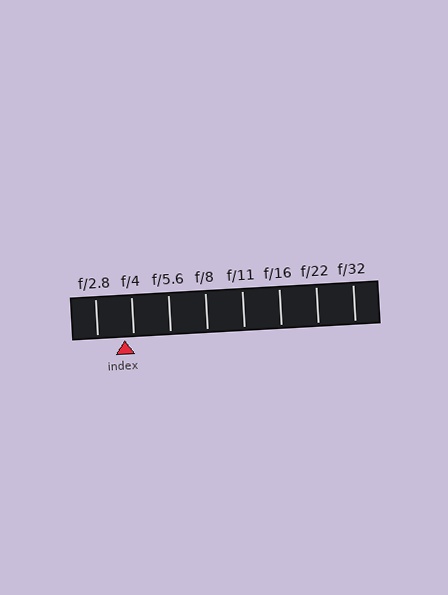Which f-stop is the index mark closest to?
The index mark is closest to f/4.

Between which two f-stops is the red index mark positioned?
The index mark is between f/2.8 and f/4.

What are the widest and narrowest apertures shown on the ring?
The widest aperture shown is f/2.8 and the narrowest is f/32.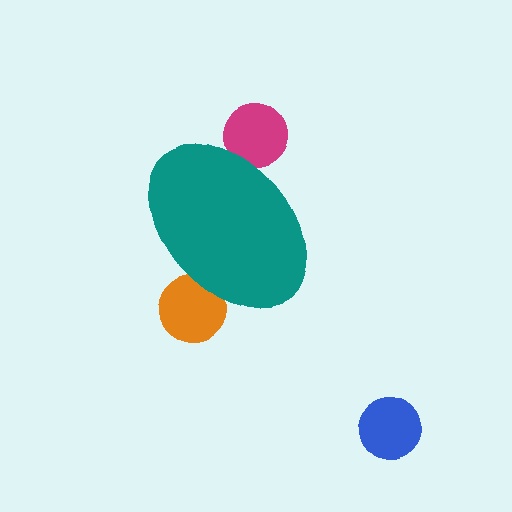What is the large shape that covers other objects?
A teal ellipse.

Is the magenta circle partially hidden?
Yes, the magenta circle is partially hidden behind the teal ellipse.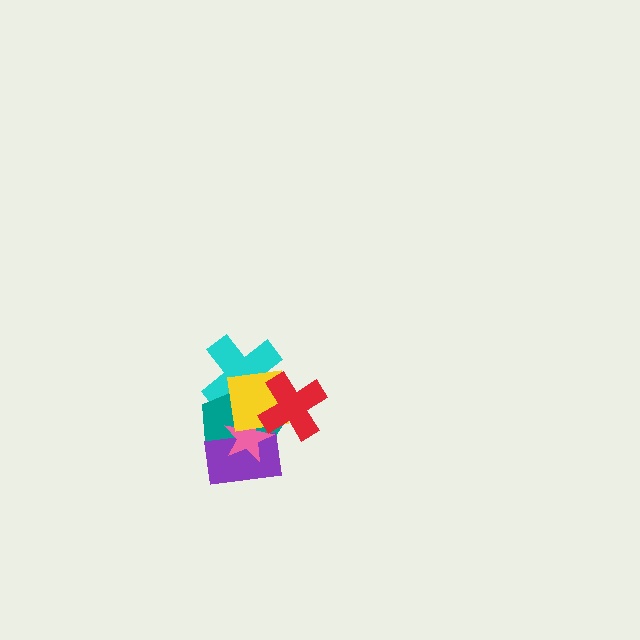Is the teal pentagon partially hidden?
Yes, it is partially covered by another shape.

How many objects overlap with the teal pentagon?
5 objects overlap with the teal pentagon.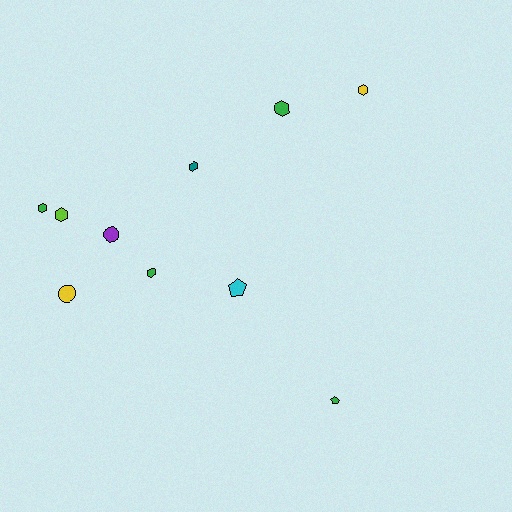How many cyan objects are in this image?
There is 1 cyan object.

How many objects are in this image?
There are 10 objects.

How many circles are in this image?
There are 2 circles.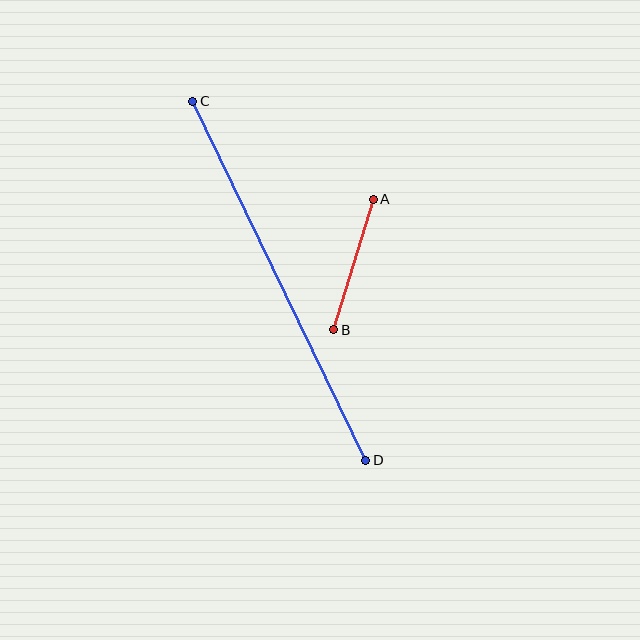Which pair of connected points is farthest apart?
Points C and D are farthest apart.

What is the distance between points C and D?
The distance is approximately 399 pixels.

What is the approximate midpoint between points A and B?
The midpoint is at approximately (354, 265) pixels.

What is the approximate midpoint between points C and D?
The midpoint is at approximately (279, 281) pixels.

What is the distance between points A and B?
The distance is approximately 136 pixels.